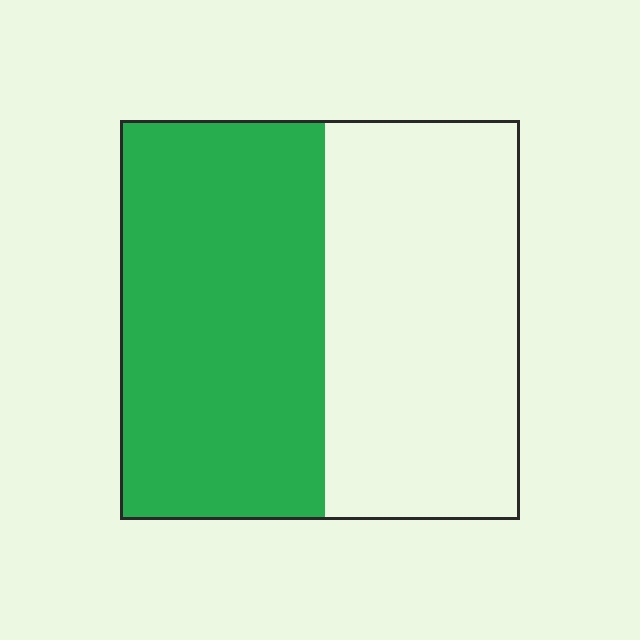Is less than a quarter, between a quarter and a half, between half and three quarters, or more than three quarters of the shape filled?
Between half and three quarters.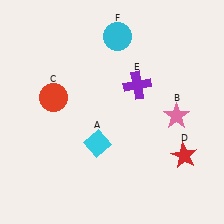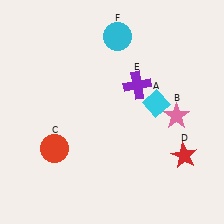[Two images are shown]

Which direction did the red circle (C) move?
The red circle (C) moved down.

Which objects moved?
The objects that moved are: the cyan diamond (A), the red circle (C).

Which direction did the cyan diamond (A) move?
The cyan diamond (A) moved right.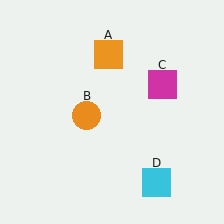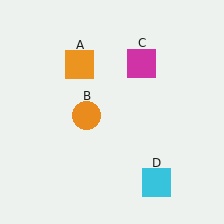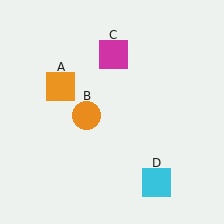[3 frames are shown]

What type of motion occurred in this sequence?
The orange square (object A), magenta square (object C) rotated counterclockwise around the center of the scene.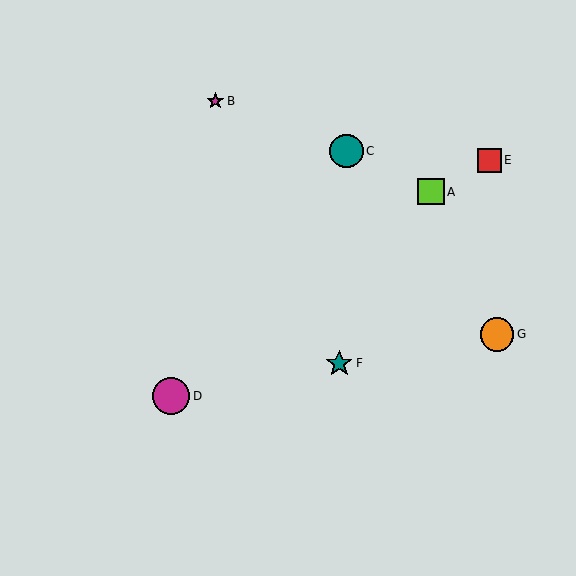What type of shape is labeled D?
Shape D is a magenta circle.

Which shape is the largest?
The magenta circle (labeled D) is the largest.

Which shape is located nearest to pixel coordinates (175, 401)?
The magenta circle (labeled D) at (171, 396) is nearest to that location.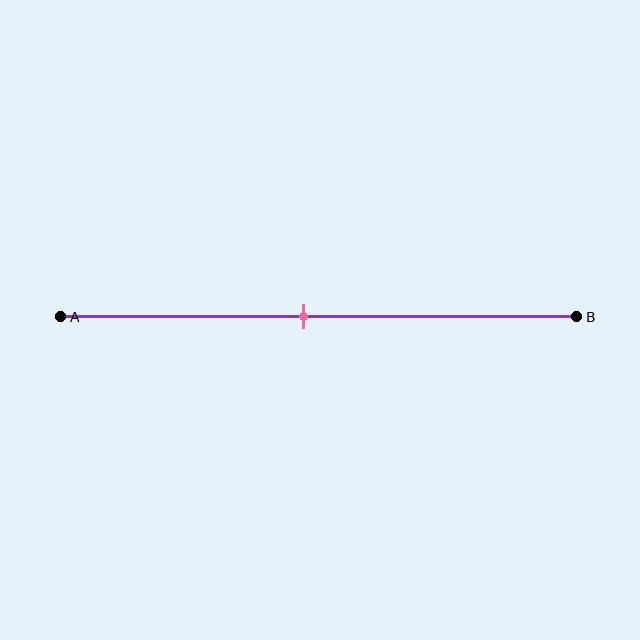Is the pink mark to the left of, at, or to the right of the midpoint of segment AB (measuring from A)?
The pink mark is to the left of the midpoint of segment AB.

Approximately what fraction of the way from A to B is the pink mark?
The pink mark is approximately 45% of the way from A to B.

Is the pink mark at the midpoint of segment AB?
No, the mark is at about 45% from A, not at the 50% midpoint.